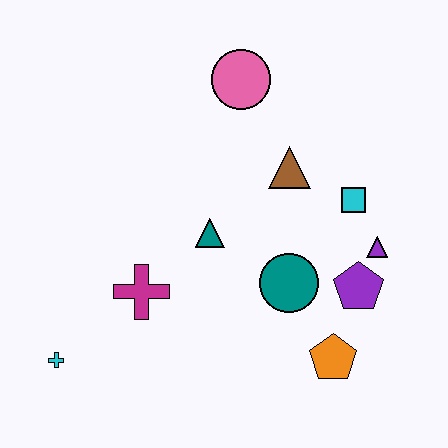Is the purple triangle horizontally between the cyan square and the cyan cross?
No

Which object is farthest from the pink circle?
The cyan cross is farthest from the pink circle.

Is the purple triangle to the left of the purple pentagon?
No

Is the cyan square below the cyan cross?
No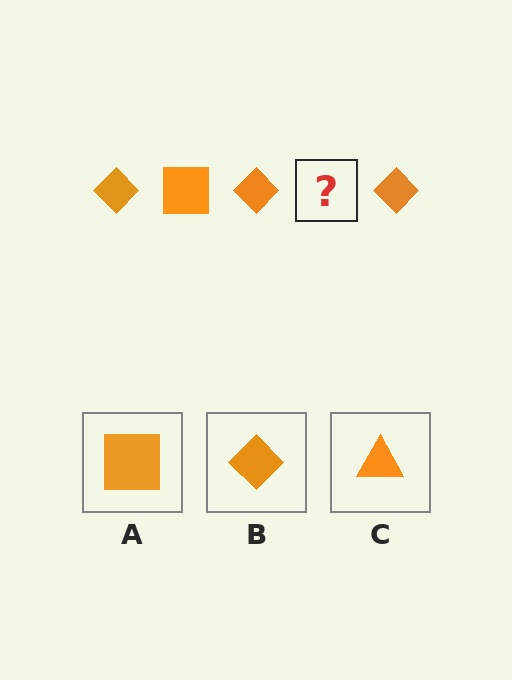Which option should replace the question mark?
Option A.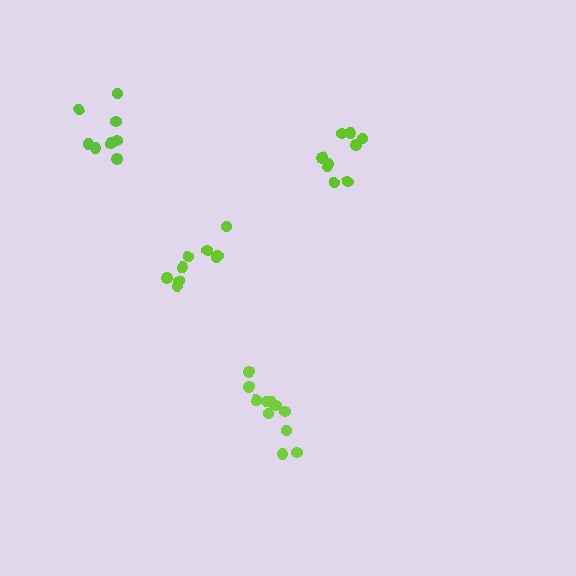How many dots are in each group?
Group 1: 8 dots, Group 2: 9 dots, Group 3: 11 dots, Group 4: 9 dots (37 total).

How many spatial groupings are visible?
There are 4 spatial groupings.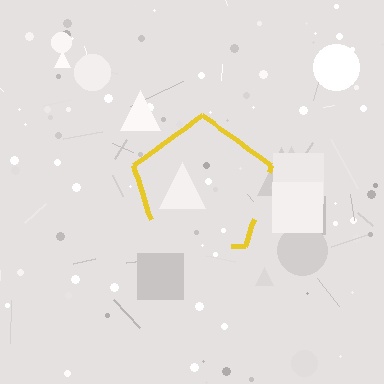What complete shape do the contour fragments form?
The contour fragments form a pentagon.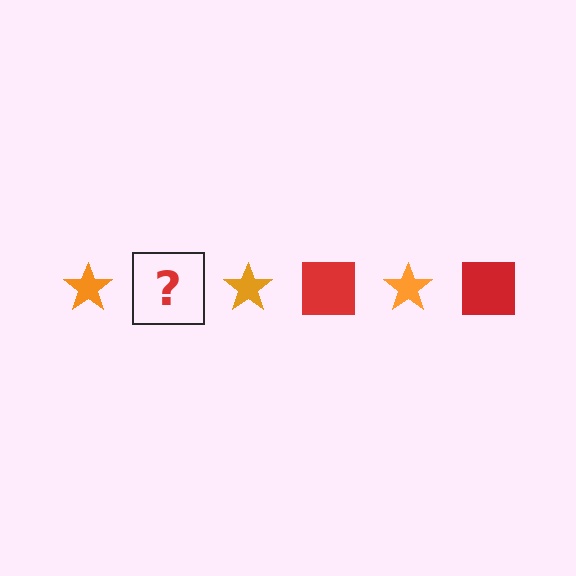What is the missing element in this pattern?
The missing element is a red square.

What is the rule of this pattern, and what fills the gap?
The rule is that the pattern alternates between orange star and red square. The gap should be filled with a red square.